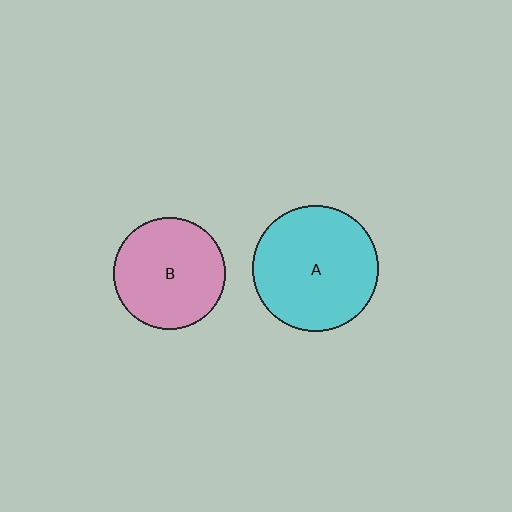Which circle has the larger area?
Circle A (cyan).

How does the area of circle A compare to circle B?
Approximately 1.3 times.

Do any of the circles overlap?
No, none of the circles overlap.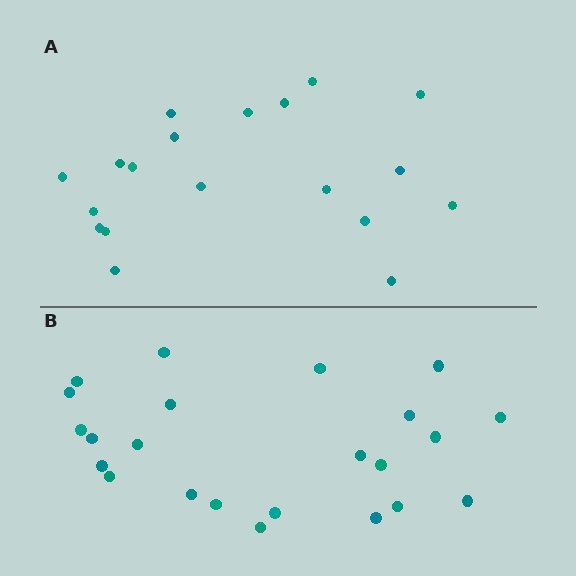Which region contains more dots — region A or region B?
Region B (the bottom region) has more dots.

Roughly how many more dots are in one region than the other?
Region B has about 4 more dots than region A.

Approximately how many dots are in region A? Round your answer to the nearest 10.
About 20 dots. (The exact count is 19, which rounds to 20.)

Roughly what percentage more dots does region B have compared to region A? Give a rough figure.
About 20% more.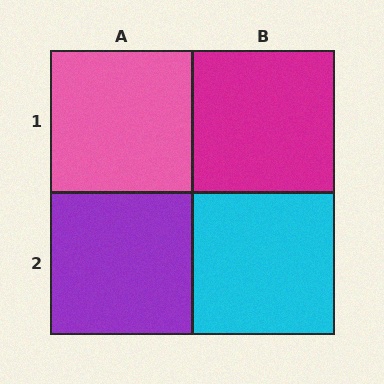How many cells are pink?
1 cell is pink.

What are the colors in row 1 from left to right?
Pink, magenta.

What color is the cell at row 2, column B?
Cyan.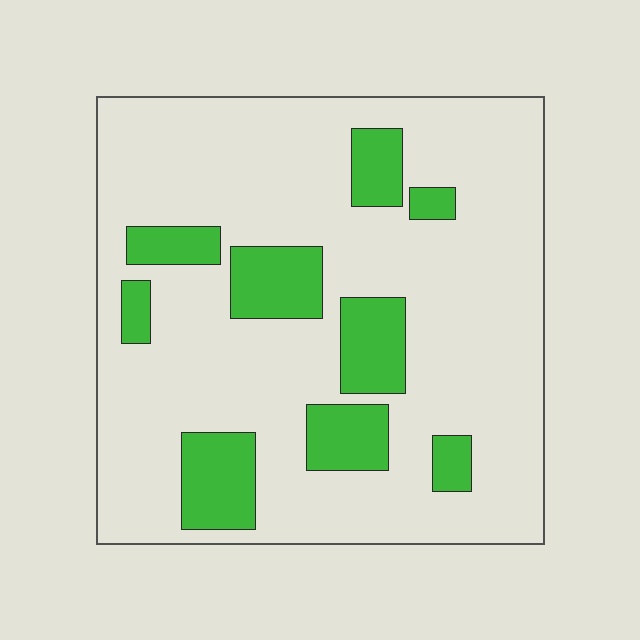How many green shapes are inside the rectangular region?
9.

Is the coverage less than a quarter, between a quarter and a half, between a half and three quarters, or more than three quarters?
Less than a quarter.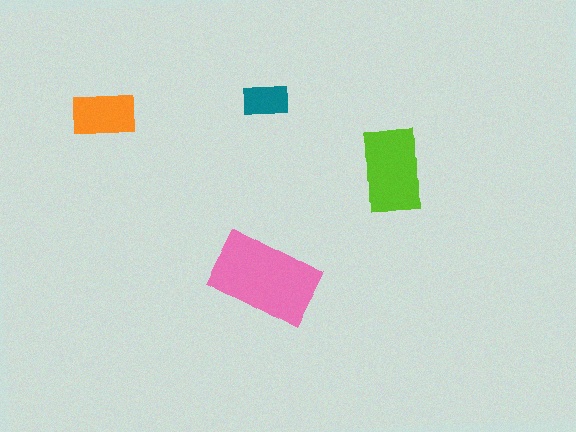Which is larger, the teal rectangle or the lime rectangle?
The lime one.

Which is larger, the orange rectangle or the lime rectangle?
The lime one.